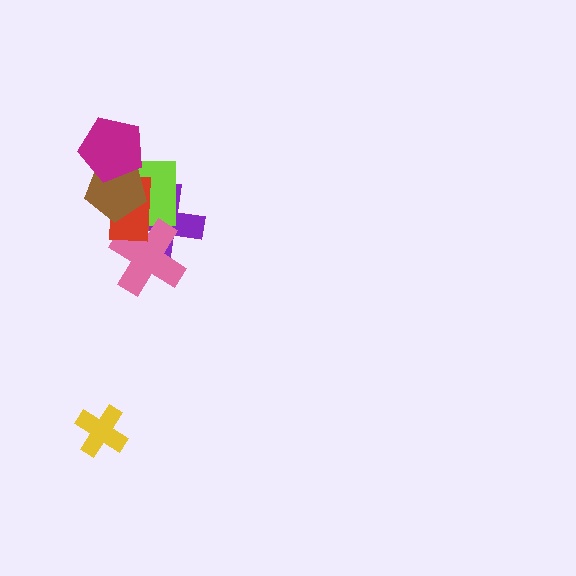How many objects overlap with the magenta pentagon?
2 objects overlap with the magenta pentagon.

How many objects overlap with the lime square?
4 objects overlap with the lime square.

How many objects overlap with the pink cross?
2 objects overlap with the pink cross.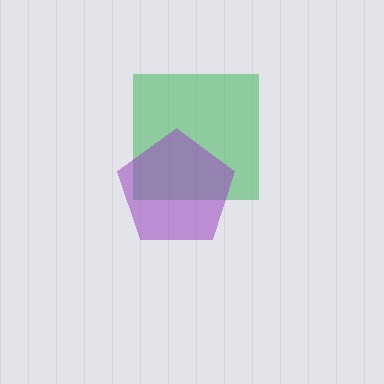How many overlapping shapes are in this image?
There are 2 overlapping shapes in the image.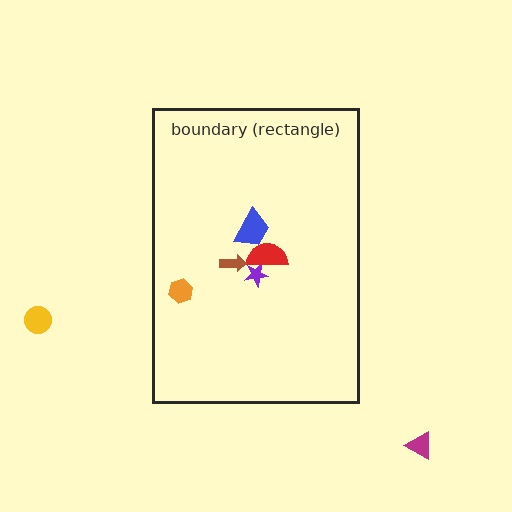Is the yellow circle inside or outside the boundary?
Outside.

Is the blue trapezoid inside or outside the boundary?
Inside.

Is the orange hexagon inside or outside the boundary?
Inside.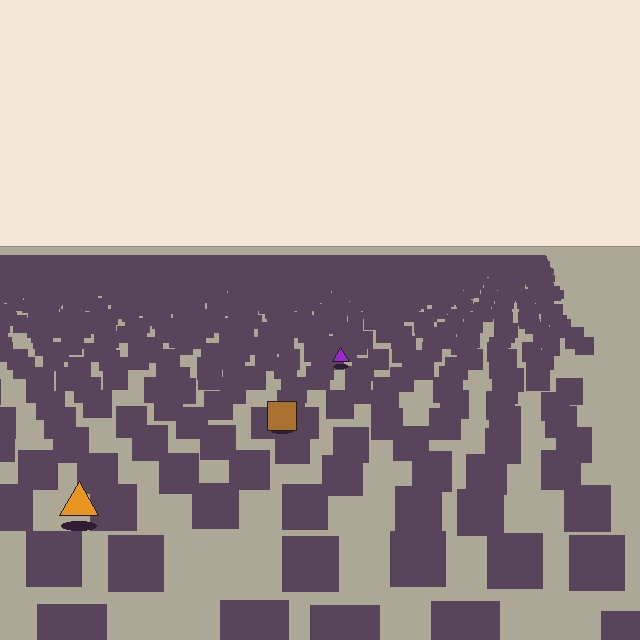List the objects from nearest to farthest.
From nearest to farthest: the orange triangle, the brown square, the purple triangle.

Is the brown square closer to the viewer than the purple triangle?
Yes. The brown square is closer — you can tell from the texture gradient: the ground texture is coarser near it.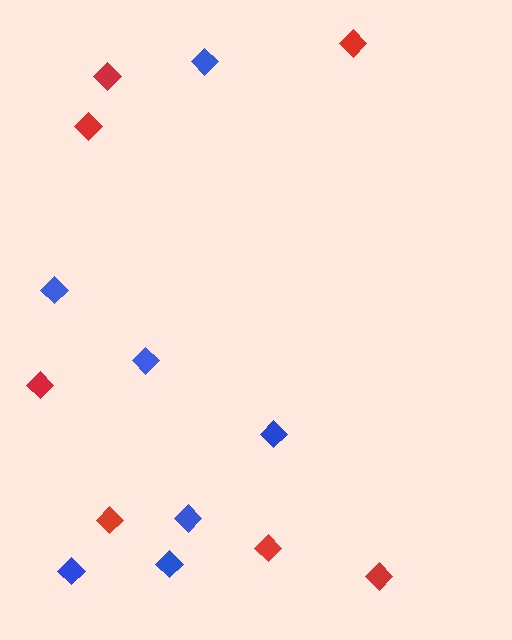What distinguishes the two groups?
There are 2 groups: one group of red diamonds (7) and one group of blue diamonds (7).